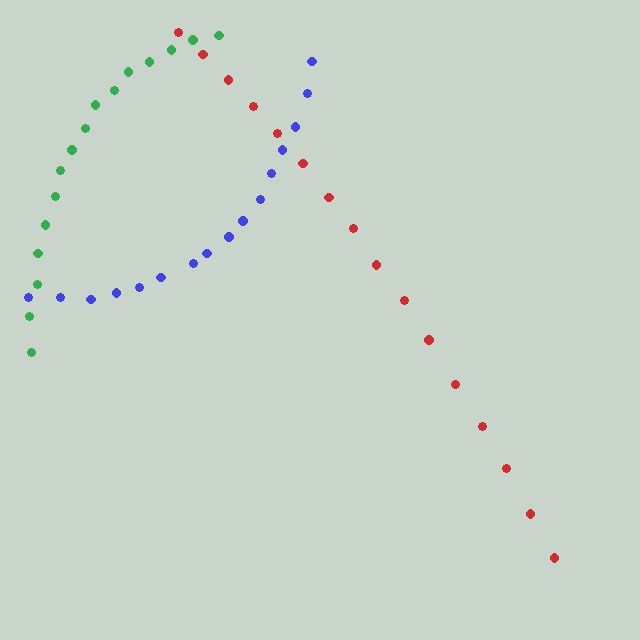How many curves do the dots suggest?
There are 3 distinct paths.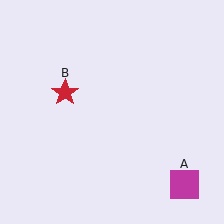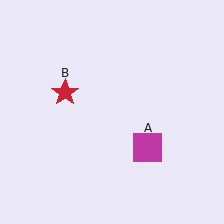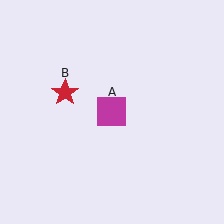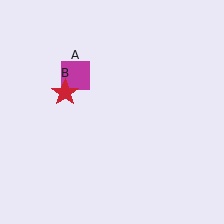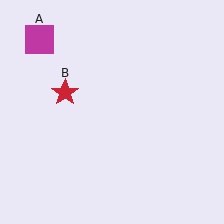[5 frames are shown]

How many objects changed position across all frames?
1 object changed position: magenta square (object A).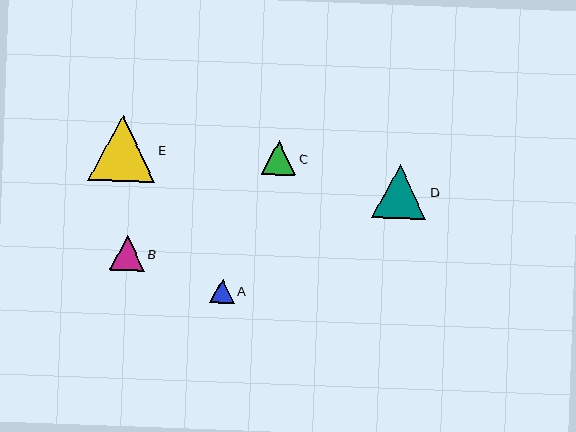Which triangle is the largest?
Triangle E is the largest with a size of approximately 66 pixels.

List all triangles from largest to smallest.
From largest to smallest: E, D, C, B, A.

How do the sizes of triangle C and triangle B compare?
Triangle C and triangle B are approximately the same size.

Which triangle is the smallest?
Triangle A is the smallest with a size of approximately 24 pixels.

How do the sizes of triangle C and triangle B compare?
Triangle C and triangle B are approximately the same size.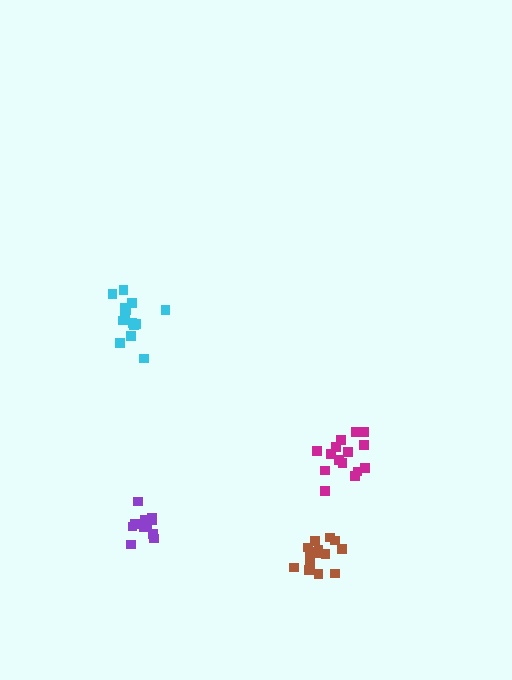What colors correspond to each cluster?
The clusters are colored: purple, magenta, cyan, brown.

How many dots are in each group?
Group 1: 11 dots, Group 2: 15 dots, Group 3: 15 dots, Group 4: 16 dots (57 total).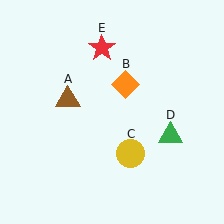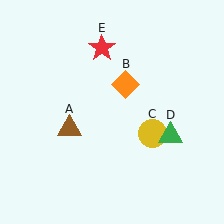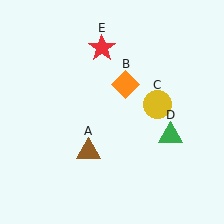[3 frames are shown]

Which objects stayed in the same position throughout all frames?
Orange diamond (object B) and green triangle (object D) and red star (object E) remained stationary.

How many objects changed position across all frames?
2 objects changed position: brown triangle (object A), yellow circle (object C).